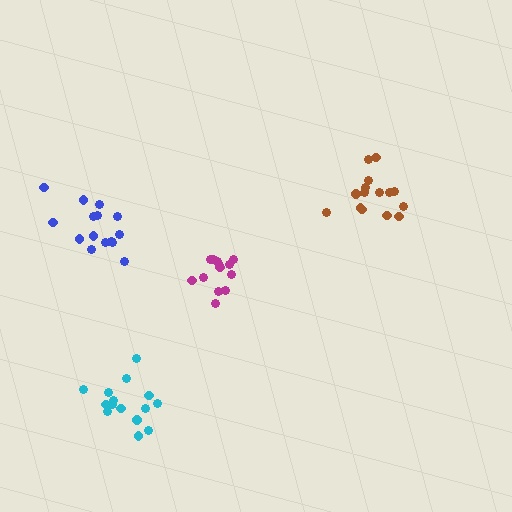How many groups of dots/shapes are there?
There are 4 groups.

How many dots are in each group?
Group 1: 15 dots, Group 2: 15 dots, Group 3: 13 dots, Group 4: 15 dots (58 total).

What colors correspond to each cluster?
The clusters are colored: cyan, blue, magenta, brown.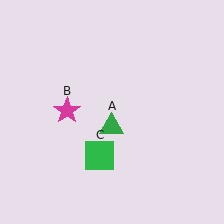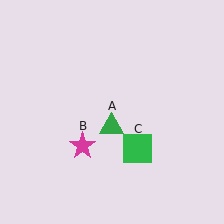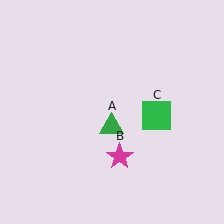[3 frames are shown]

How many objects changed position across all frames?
2 objects changed position: magenta star (object B), green square (object C).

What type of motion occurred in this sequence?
The magenta star (object B), green square (object C) rotated counterclockwise around the center of the scene.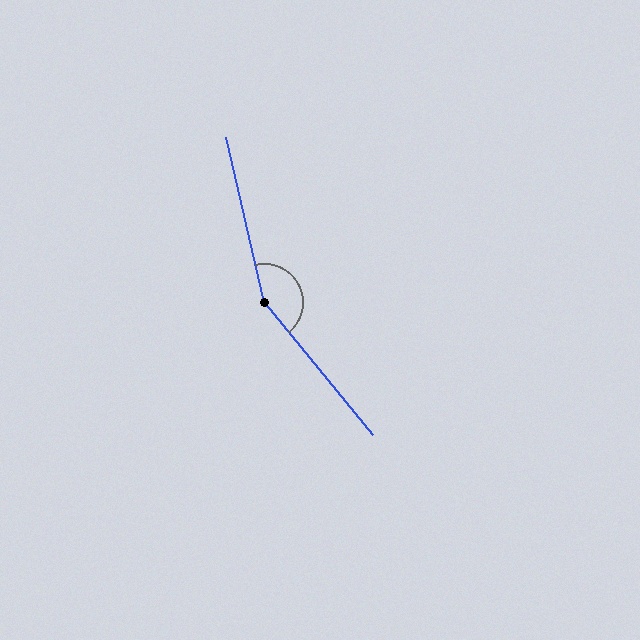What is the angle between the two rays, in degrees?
Approximately 154 degrees.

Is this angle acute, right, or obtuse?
It is obtuse.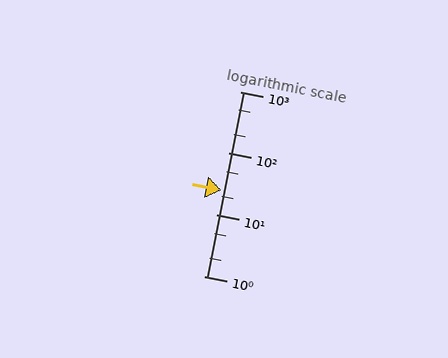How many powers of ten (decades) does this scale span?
The scale spans 3 decades, from 1 to 1000.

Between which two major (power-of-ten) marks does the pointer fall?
The pointer is between 10 and 100.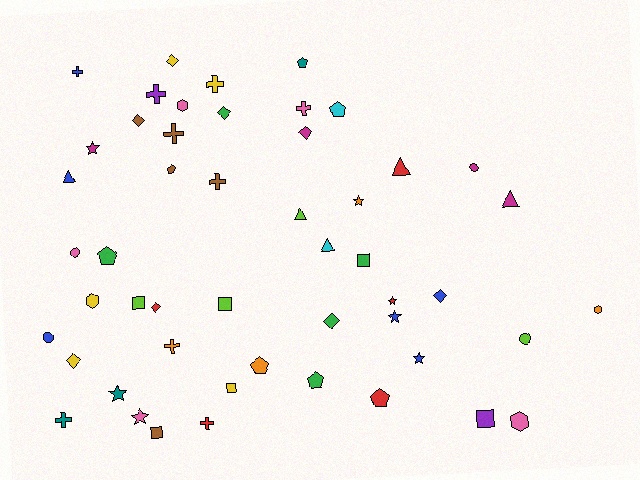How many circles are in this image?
There are 4 circles.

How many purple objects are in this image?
There are 2 purple objects.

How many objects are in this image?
There are 50 objects.